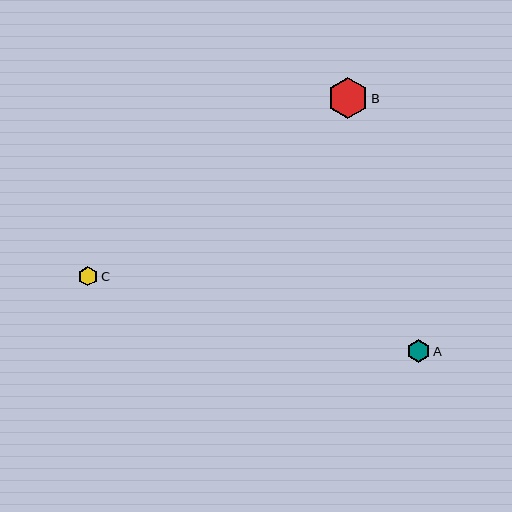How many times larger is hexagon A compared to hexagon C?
Hexagon A is approximately 1.2 times the size of hexagon C.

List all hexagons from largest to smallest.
From largest to smallest: B, A, C.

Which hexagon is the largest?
Hexagon B is the largest with a size of approximately 40 pixels.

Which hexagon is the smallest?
Hexagon C is the smallest with a size of approximately 20 pixels.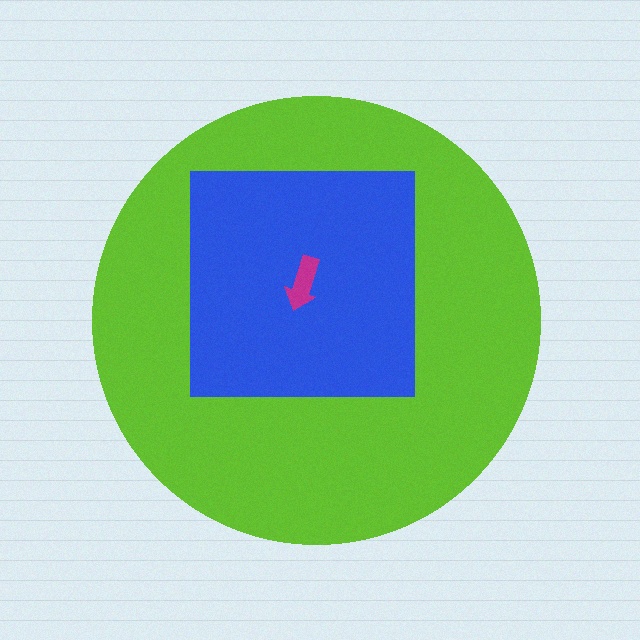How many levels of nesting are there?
3.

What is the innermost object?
The magenta arrow.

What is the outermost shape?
The lime circle.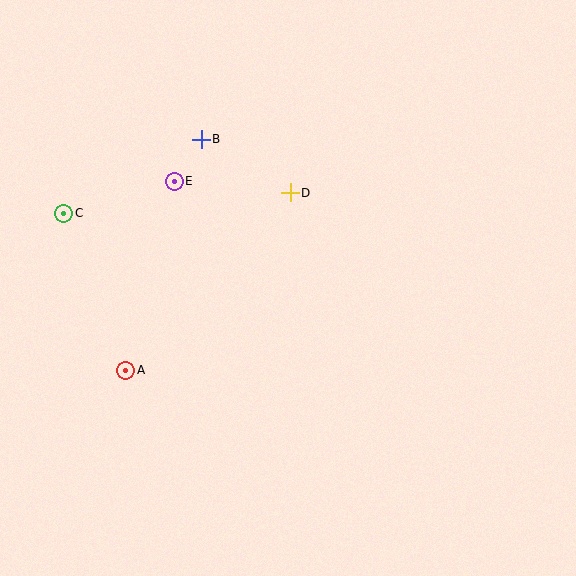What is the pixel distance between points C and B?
The distance between C and B is 156 pixels.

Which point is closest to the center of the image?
Point D at (290, 193) is closest to the center.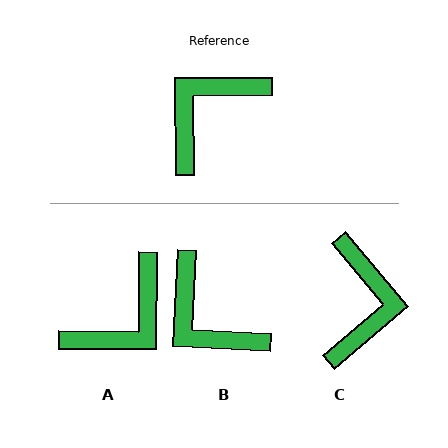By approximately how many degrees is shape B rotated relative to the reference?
Approximately 87 degrees counter-clockwise.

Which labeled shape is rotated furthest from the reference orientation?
A, about 179 degrees away.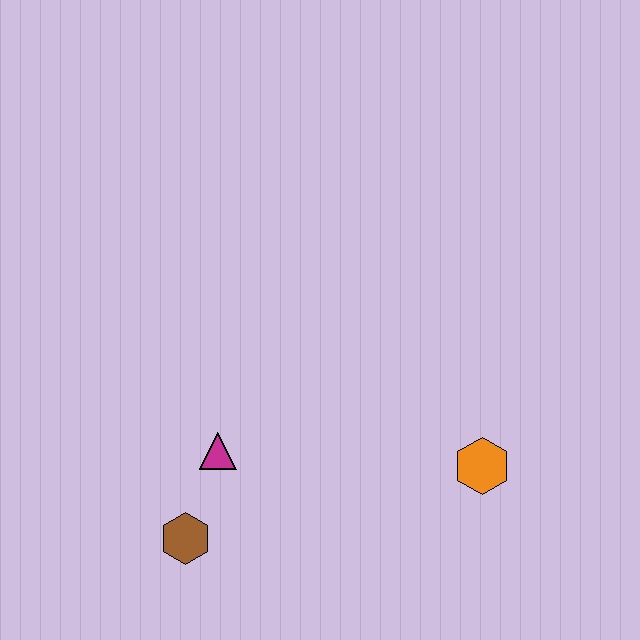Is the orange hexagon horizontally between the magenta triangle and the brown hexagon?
No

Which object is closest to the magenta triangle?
The brown hexagon is closest to the magenta triangle.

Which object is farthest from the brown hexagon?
The orange hexagon is farthest from the brown hexagon.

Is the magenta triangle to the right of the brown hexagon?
Yes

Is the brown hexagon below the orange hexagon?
Yes